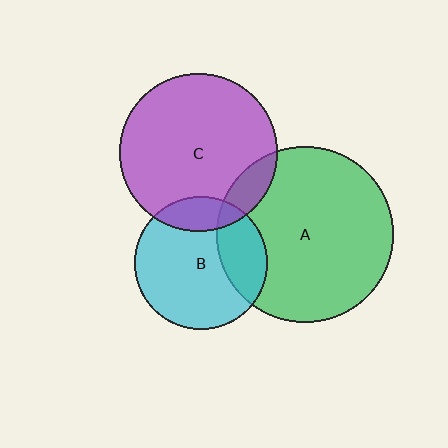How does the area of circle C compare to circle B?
Approximately 1.4 times.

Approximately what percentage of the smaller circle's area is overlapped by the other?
Approximately 25%.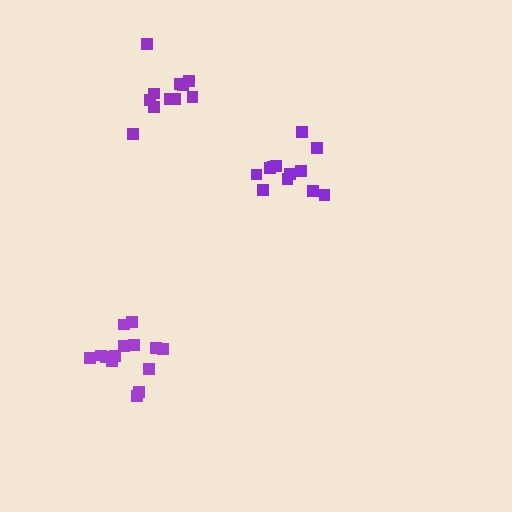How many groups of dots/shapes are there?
There are 3 groups.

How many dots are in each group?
Group 1: 12 dots, Group 2: 14 dots, Group 3: 12 dots (38 total).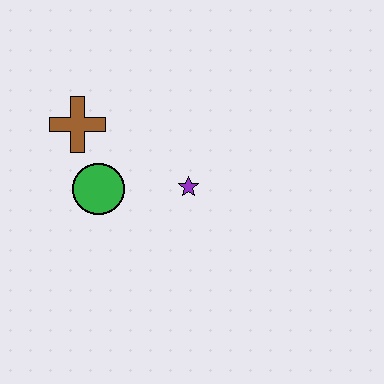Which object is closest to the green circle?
The brown cross is closest to the green circle.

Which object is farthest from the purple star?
The brown cross is farthest from the purple star.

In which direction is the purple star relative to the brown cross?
The purple star is to the right of the brown cross.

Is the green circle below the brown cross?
Yes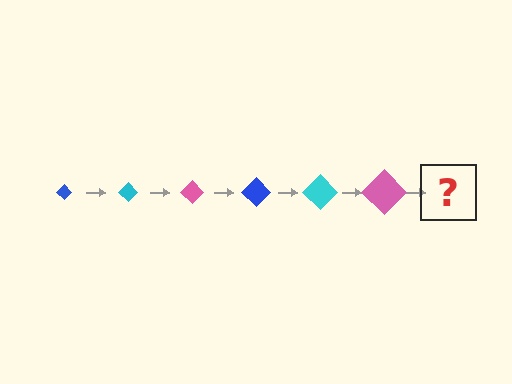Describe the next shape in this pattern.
It should be a blue diamond, larger than the previous one.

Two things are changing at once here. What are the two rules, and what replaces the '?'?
The two rules are that the diamond grows larger each step and the color cycles through blue, cyan, and pink. The '?' should be a blue diamond, larger than the previous one.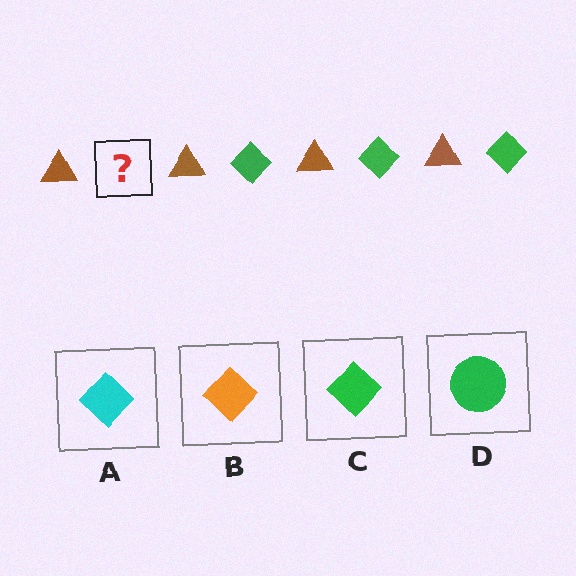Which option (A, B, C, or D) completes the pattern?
C.